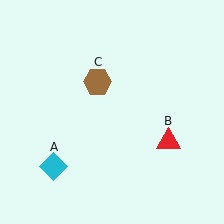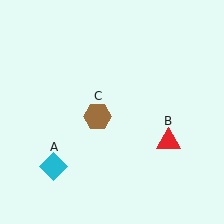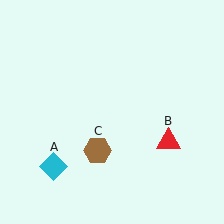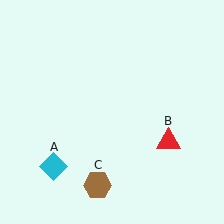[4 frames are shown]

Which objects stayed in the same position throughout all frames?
Cyan diamond (object A) and red triangle (object B) remained stationary.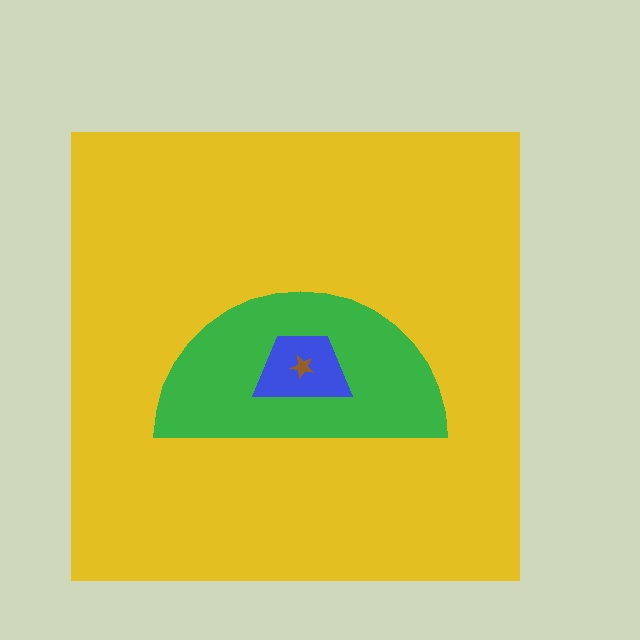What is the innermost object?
The brown star.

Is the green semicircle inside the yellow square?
Yes.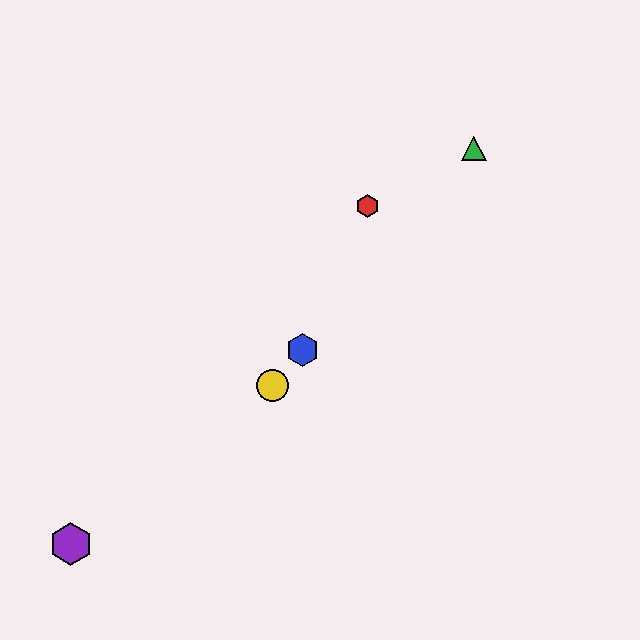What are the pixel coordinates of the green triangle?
The green triangle is at (474, 148).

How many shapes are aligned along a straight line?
3 shapes (the blue hexagon, the green triangle, the yellow circle) are aligned along a straight line.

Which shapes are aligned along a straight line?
The blue hexagon, the green triangle, the yellow circle are aligned along a straight line.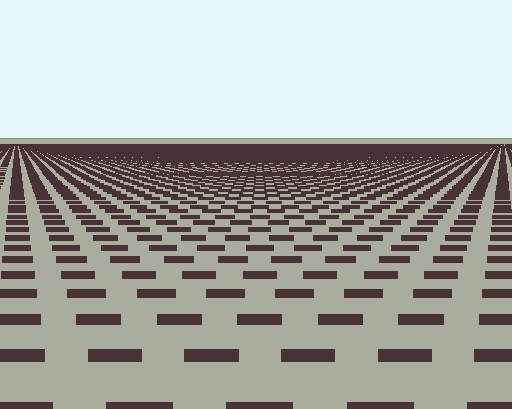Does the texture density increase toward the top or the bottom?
Density increases toward the top.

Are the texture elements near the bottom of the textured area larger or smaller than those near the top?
Larger. Near the bottom, elements are closer to the viewer and appear at a bigger on-screen size.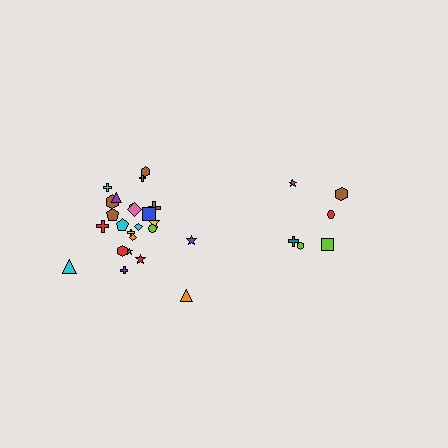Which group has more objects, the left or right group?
The left group.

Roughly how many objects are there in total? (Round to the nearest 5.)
Roughly 30 objects in total.